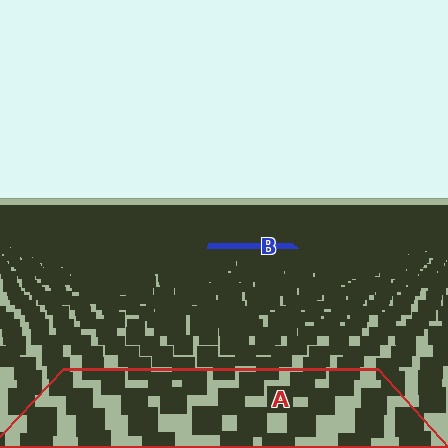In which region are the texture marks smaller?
The texture marks are smaller in region B, because it is farther away.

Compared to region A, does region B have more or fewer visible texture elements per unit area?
Region B has more texture elements per unit area — they are packed more densely because it is farther away.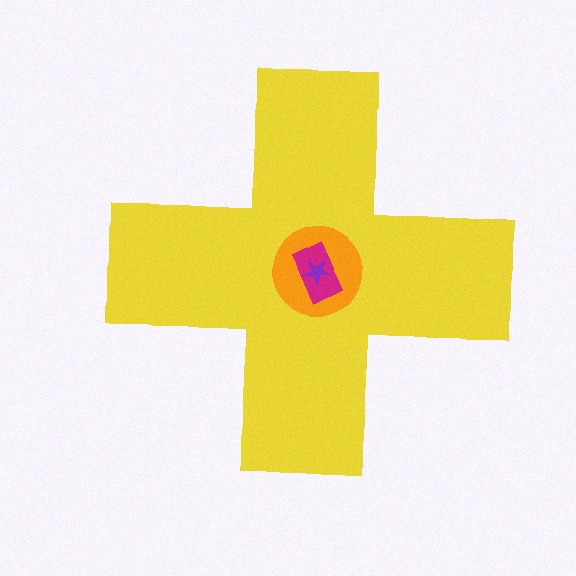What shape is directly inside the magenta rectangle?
The purple star.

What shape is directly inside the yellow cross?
The orange circle.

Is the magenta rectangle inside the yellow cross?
Yes.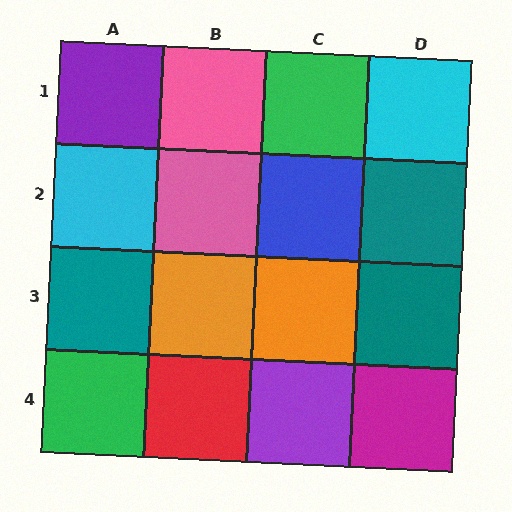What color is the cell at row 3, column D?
Teal.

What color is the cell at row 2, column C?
Blue.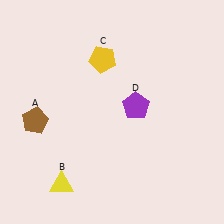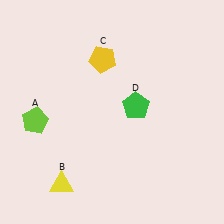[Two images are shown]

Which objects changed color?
A changed from brown to lime. D changed from purple to green.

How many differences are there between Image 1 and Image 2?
There are 2 differences between the two images.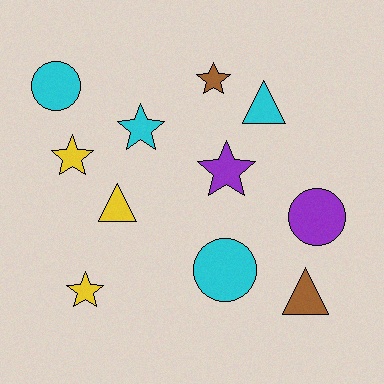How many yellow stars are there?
There are 2 yellow stars.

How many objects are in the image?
There are 11 objects.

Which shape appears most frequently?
Star, with 5 objects.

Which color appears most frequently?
Cyan, with 4 objects.